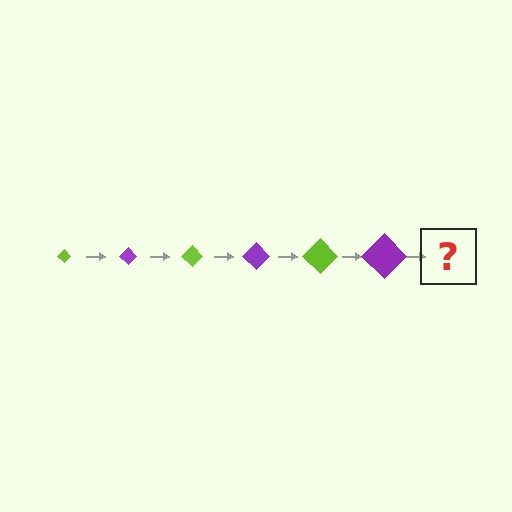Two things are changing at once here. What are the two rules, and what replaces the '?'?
The two rules are that the diamond grows larger each step and the color cycles through lime and purple. The '?' should be a lime diamond, larger than the previous one.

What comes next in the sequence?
The next element should be a lime diamond, larger than the previous one.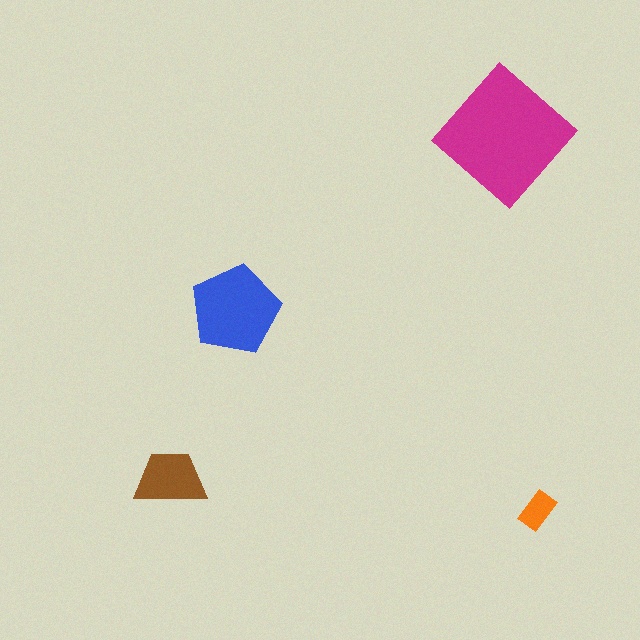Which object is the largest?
The magenta diamond.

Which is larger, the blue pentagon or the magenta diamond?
The magenta diamond.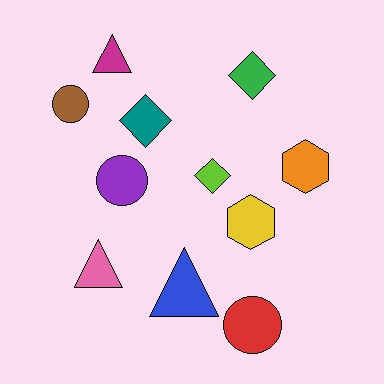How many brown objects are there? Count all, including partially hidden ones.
There is 1 brown object.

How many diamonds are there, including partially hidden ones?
There are 3 diamonds.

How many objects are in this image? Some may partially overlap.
There are 11 objects.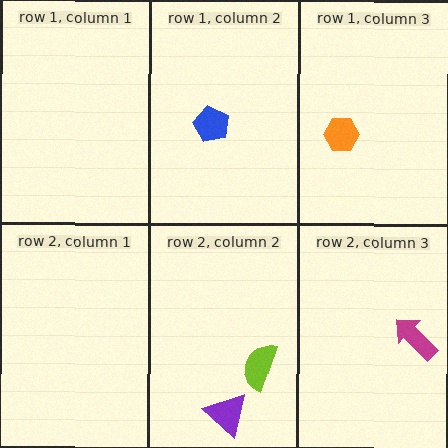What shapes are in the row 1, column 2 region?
The blue pentagon.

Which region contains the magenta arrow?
The row 2, column 3 region.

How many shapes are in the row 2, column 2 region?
2.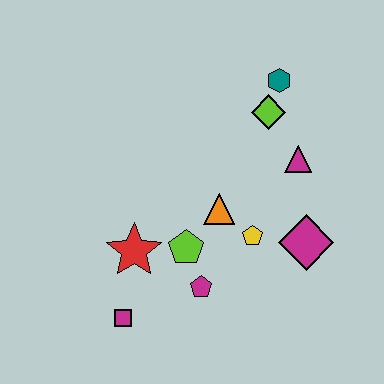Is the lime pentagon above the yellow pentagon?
No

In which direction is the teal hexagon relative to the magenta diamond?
The teal hexagon is above the magenta diamond.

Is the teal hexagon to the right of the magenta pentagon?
Yes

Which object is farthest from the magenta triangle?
The magenta square is farthest from the magenta triangle.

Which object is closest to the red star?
The lime pentagon is closest to the red star.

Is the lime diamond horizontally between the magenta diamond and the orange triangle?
Yes